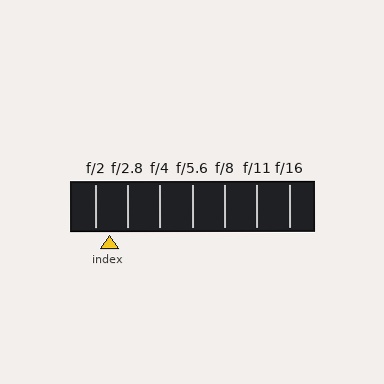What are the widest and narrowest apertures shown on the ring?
The widest aperture shown is f/2 and the narrowest is f/16.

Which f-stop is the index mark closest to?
The index mark is closest to f/2.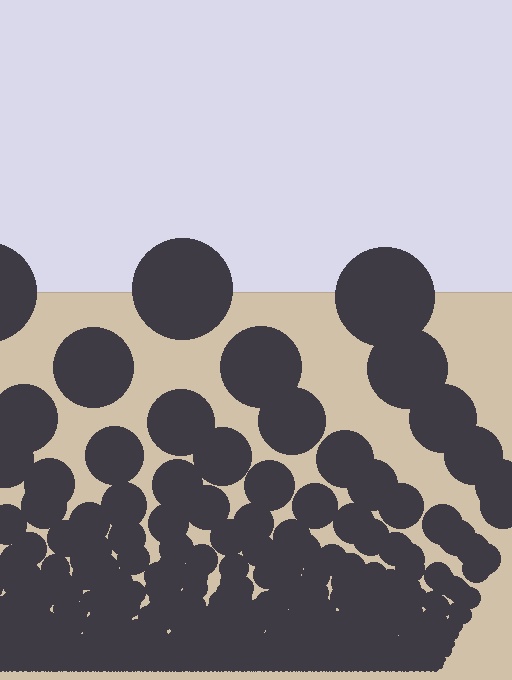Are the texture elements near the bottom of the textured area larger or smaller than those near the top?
Smaller. The gradient is inverted — elements near the bottom are smaller and denser.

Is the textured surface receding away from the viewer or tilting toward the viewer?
The surface appears to tilt toward the viewer. Texture elements get larger and sparser toward the top.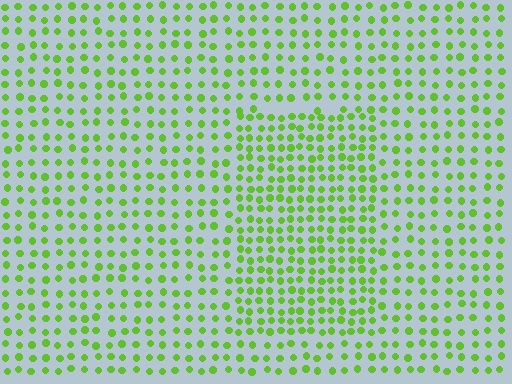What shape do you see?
I see a rectangle.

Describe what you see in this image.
The image contains small lime elements arranged at two different densities. A rectangle-shaped region is visible where the elements are more densely packed than the surrounding area.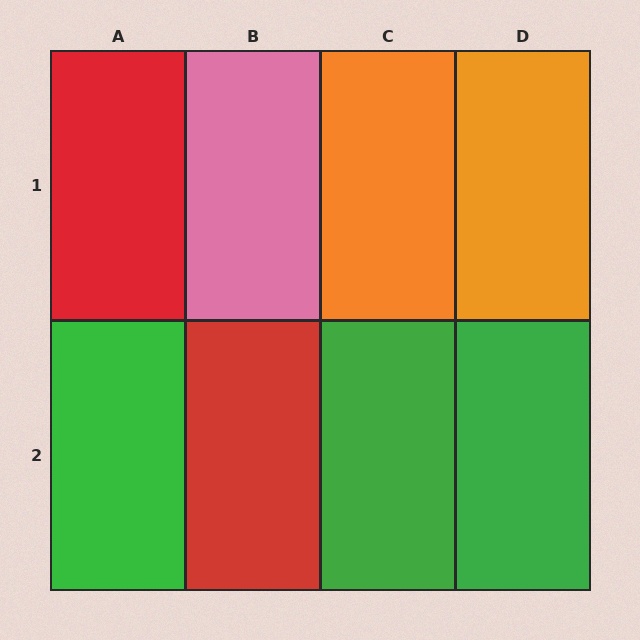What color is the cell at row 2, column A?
Green.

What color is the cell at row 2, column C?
Green.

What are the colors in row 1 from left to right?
Red, pink, orange, orange.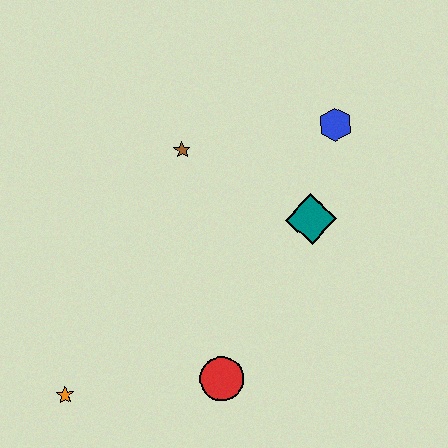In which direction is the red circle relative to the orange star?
The red circle is to the right of the orange star.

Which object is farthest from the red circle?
The blue hexagon is farthest from the red circle.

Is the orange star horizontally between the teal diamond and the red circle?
No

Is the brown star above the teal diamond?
Yes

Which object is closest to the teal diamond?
The blue hexagon is closest to the teal diamond.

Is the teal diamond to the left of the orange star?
No